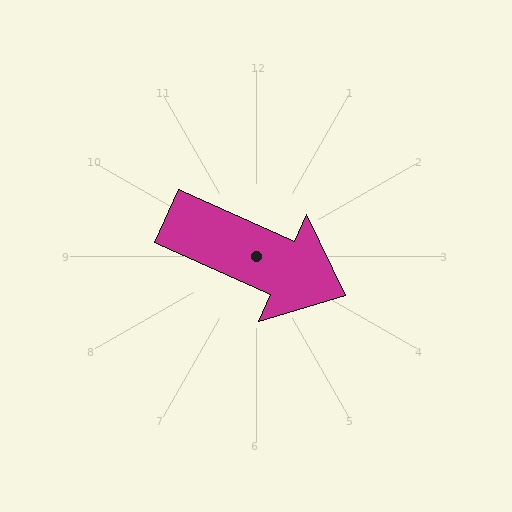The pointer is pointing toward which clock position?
Roughly 4 o'clock.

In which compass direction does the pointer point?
Southeast.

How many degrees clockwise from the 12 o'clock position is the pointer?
Approximately 114 degrees.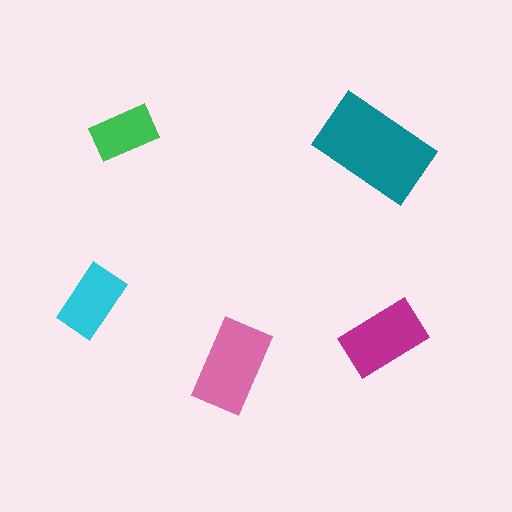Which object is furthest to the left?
The cyan rectangle is leftmost.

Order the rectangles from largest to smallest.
the teal one, the pink one, the magenta one, the cyan one, the green one.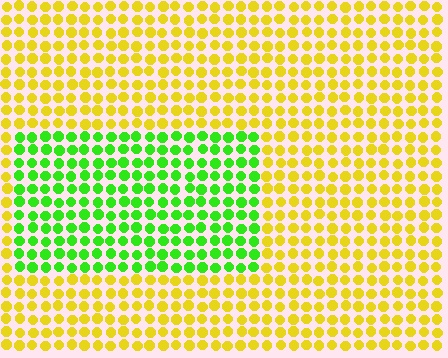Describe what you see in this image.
The image is filled with small yellow elements in a uniform arrangement. A rectangle-shaped region is visible where the elements are tinted to a slightly different hue, forming a subtle color boundary.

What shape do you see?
I see a rectangle.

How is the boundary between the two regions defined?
The boundary is defined purely by a slight shift in hue (about 59 degrees). Spacing, size, and orientation are identical on both sides.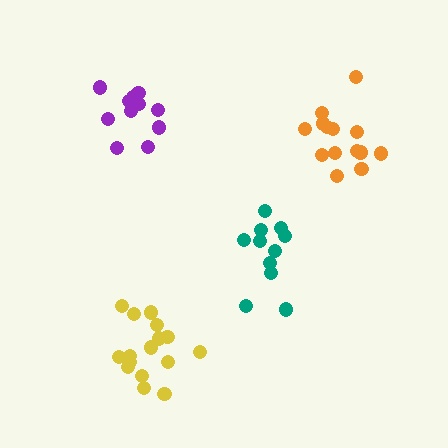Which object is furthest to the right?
The orange cluster is rightmost.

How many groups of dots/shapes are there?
There are 4 groups.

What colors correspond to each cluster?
The clusters are colored: teal, purple, orange, yellow.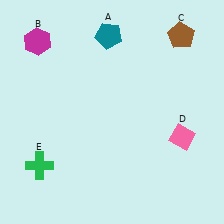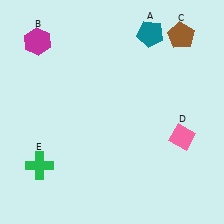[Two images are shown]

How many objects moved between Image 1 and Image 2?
1 object moved between the two images.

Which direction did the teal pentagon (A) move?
The teal pentagon (A) moved right.